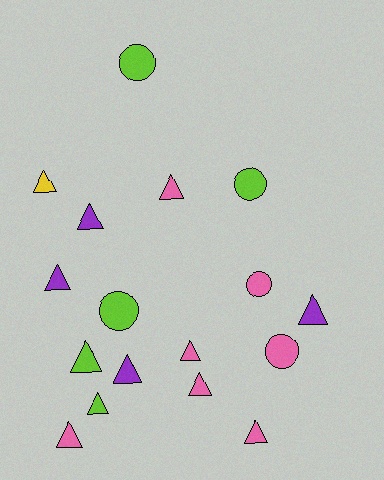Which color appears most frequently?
Pink, with 7 objects.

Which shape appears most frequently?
Triangle, with 12 objects.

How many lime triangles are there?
There are 2 lime triangles.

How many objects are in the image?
There are 17 objects.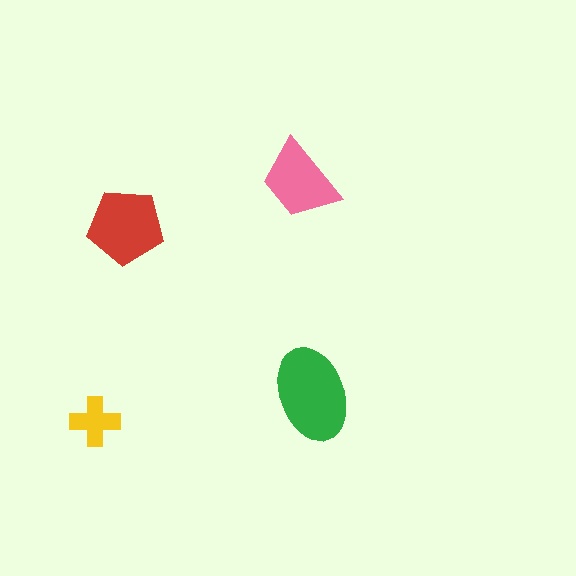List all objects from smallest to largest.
The yellow cross, the pink trapezoid, the red pentagon, the green ellipse.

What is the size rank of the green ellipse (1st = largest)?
1st.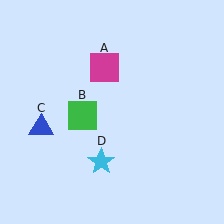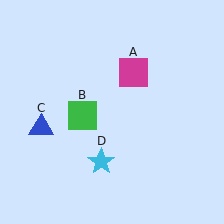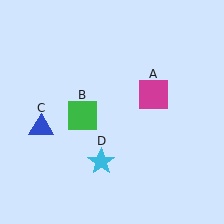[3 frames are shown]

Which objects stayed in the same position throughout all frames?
Green square (object B) and blue triangle (object C) and cyan star (object D) remained stationary.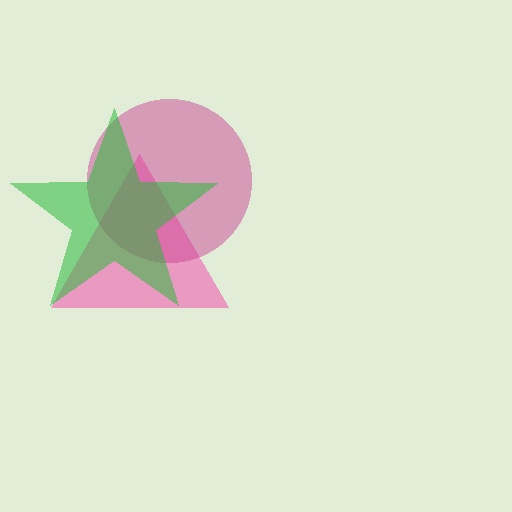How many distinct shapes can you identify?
There are 3 distinct shapes: a pink triangle, a magenta circle, a green star.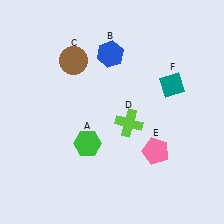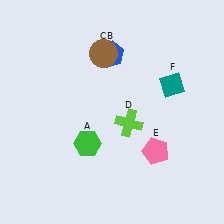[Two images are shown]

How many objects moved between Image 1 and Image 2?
1 object moved between the two images.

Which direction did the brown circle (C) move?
The brown circle (C) moved right.